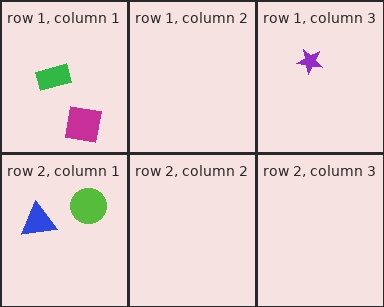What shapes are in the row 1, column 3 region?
The purple star.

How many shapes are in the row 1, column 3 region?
1.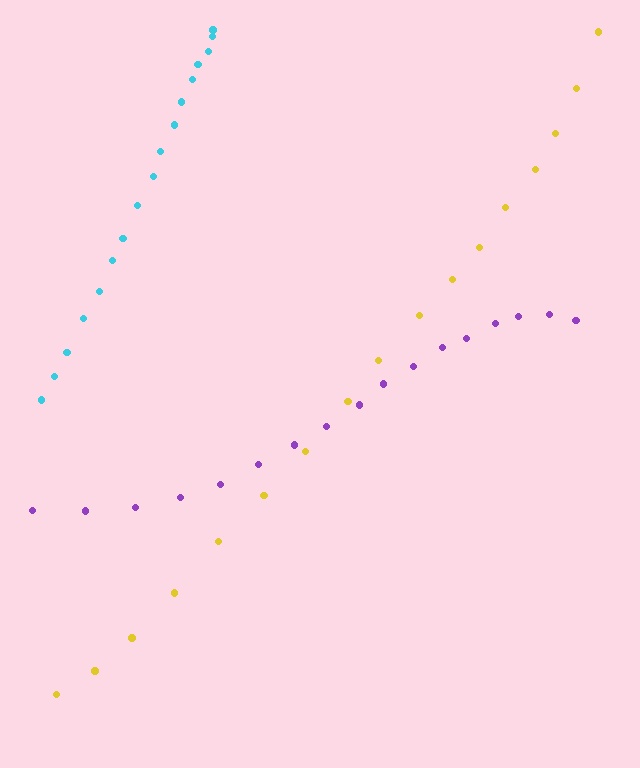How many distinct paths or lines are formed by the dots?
There are 3 distinct paths.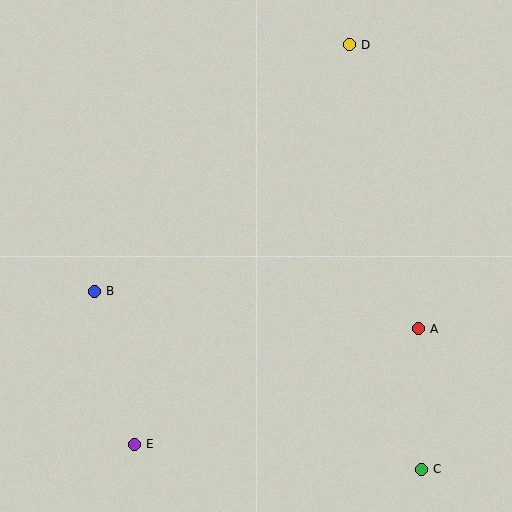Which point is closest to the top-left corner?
Point B is closest to the top-left corner.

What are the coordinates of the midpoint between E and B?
The midpoint between E and B is at (114, 368).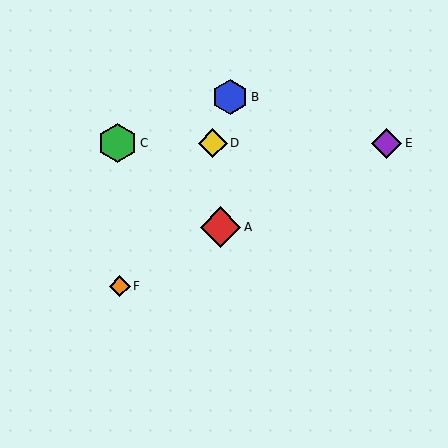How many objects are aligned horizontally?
3 objects (C, D, E) are aligned horizontally.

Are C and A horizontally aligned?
No, C is at y≈143 and A is at y≈227.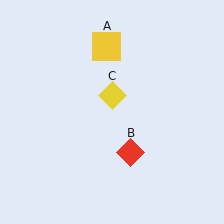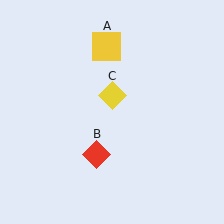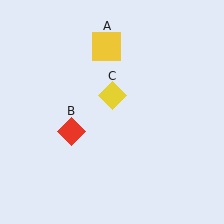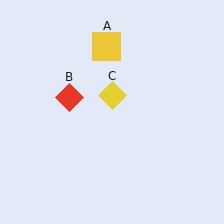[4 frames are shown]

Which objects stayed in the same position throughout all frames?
Yellow square (object A) and yellow diamond (object C) remained stationary.